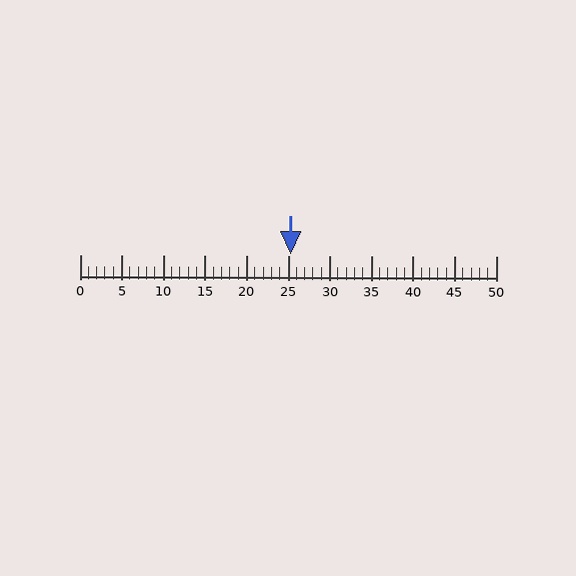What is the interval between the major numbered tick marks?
The major tick marks are spaced 5 units apart.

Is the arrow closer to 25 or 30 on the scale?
The arrow is closer to 25.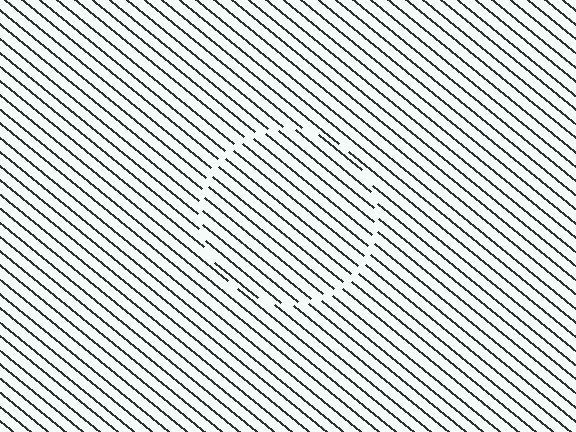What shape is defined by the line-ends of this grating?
An illusory circle. The interior of the shape contains the same grating, shifted by half a period — the contour is defined by the phase discontinuity where line-ends from the inner and outer gratings abut.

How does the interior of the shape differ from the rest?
The interior of the shape contains the same grating, shifted by half a period — the contour is defined by the phase discontinuity where line-ends from the inner and outer gratings abut.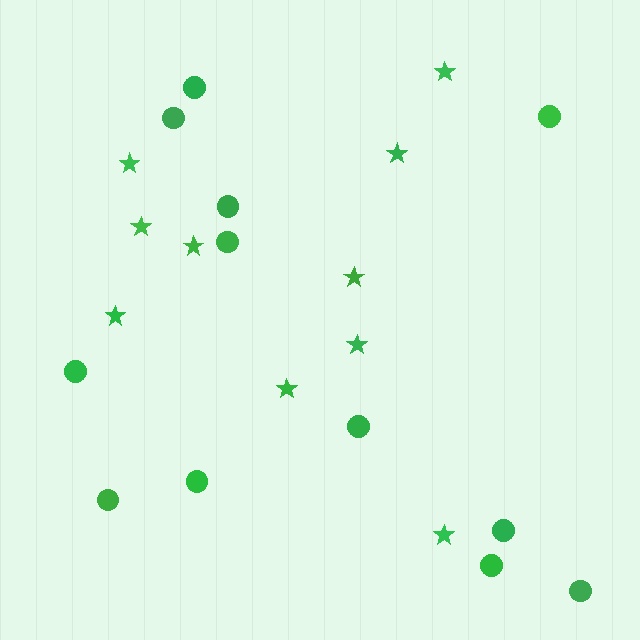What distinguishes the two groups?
There are 2 groups: one group of stars (10) and one group of circles (12).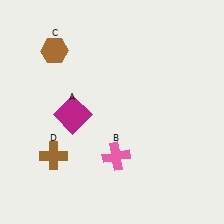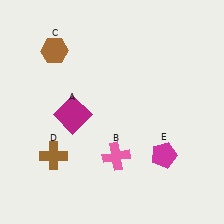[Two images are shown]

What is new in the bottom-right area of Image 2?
A magenta pentagon (E) was added in the bottom-right area of Image 2.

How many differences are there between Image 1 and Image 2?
There is 1 difference between the two images.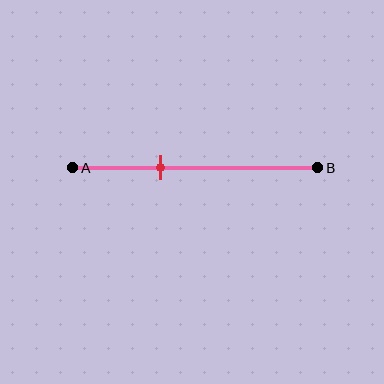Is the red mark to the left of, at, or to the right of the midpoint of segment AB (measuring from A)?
The red mark is to the left of the midpoint of segment AB.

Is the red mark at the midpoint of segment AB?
No, the mark is at about 35% from A, not at the 50% midpoint.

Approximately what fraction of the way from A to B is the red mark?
The red mark is approximately 35% of the way from A to B.